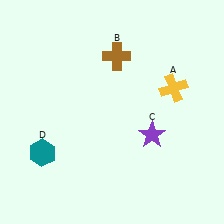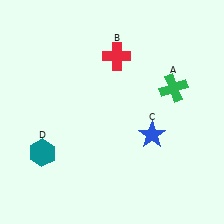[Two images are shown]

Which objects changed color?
A changed from yellow to green. B changed from brown to red. C changed from purple to blue.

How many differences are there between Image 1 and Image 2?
There are 3 differences between the two images.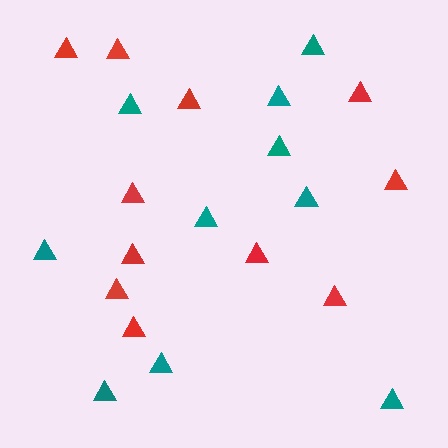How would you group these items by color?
There are 2 groups: one group of teal triangles (10) and one group of red triangles (11).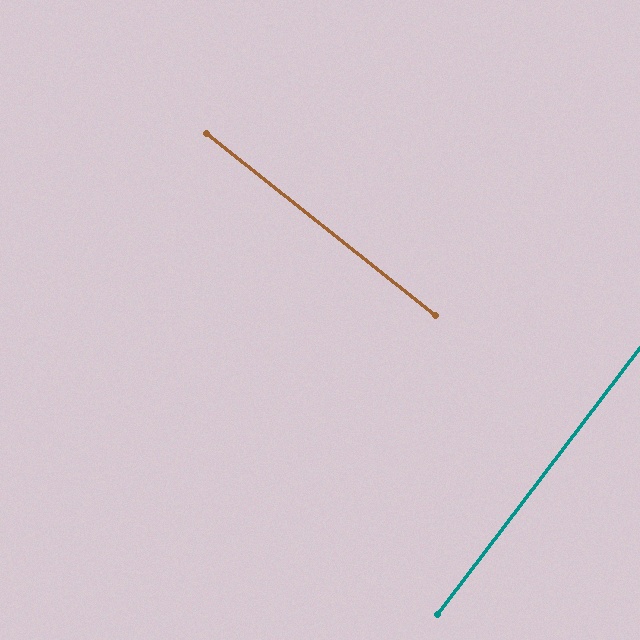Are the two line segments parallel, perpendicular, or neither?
Perpendicular — they meet at approximately 89°.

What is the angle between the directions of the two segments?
Approximately 89 degrees.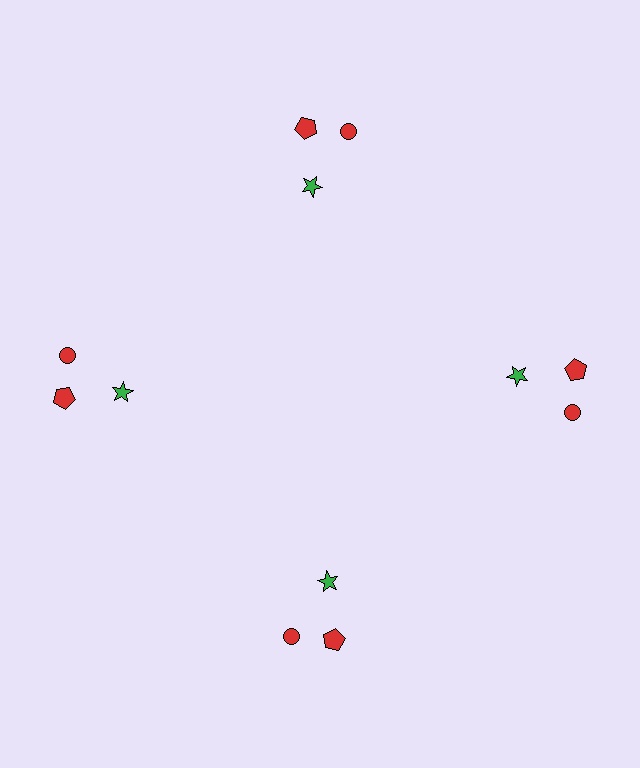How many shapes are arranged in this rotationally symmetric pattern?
There are 12 shapes, arranged in 4 groups of 3.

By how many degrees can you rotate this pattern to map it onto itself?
The pattern maps onto itself every 90 degrees of rotation.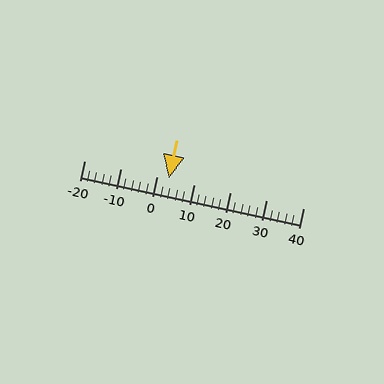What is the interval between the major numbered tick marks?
The major tick marks are spaced 10 units apart.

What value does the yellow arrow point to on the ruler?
The yellow arrow points to approximately 3.